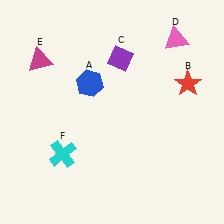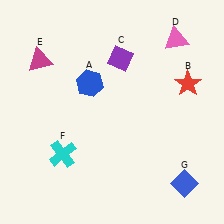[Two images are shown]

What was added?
A blue diamond (G) was added in Image 2.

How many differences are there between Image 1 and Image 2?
There is 1 difference between the two images.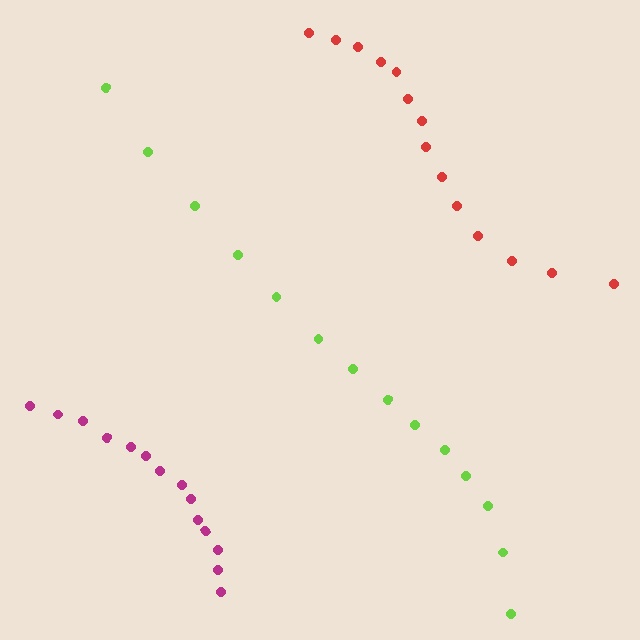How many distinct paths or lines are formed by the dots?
There are 3 distinct paths.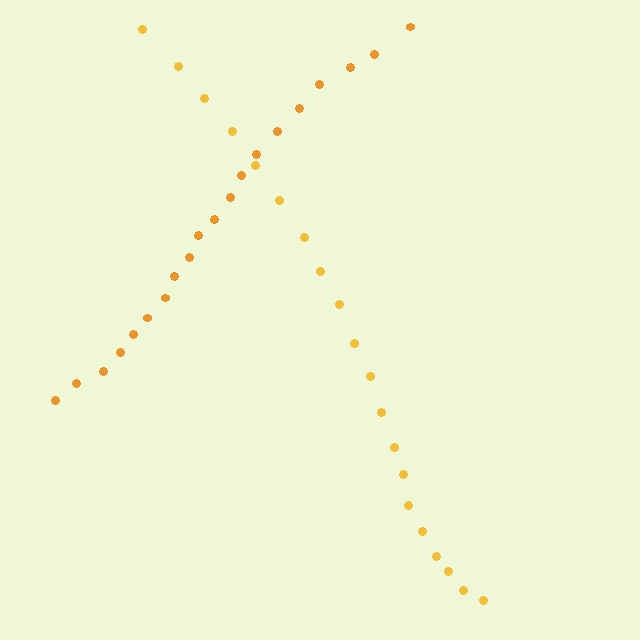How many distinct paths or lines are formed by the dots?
There are 2 distinct paths.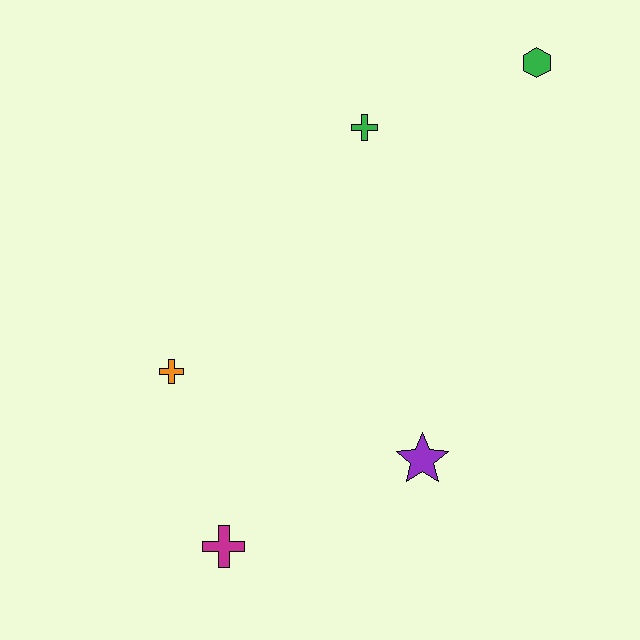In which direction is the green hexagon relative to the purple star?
The green hexagon is above the purple star.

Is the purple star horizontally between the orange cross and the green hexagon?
Yes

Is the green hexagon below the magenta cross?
No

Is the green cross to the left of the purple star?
Yes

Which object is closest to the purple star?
The magenta cross is closest to the purple star.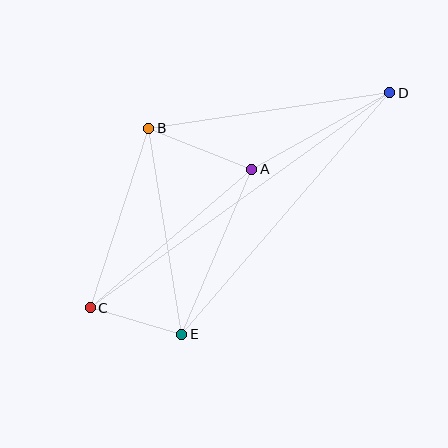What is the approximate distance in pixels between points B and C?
The distance between B and C is approximately 189 pixels.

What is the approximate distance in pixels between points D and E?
The distance between D and E is approximately 319 pixels.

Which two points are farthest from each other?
Points C and D are farthest from each other.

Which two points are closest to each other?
Points C and E are closest to each other.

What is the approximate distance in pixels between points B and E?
The distance between B and E is approximately 208 pixels.